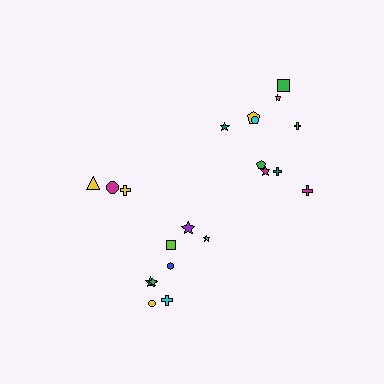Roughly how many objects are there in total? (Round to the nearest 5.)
Roughly 20 objects in total.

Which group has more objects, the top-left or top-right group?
The top-right group.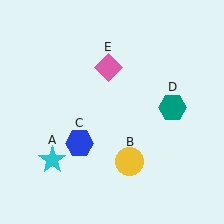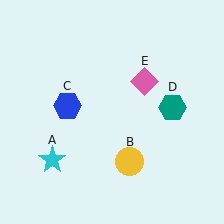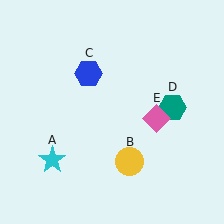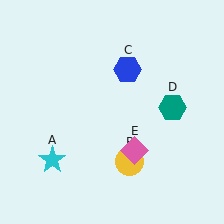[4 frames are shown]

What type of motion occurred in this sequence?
The blue hexagon (object C), pink diamond (object E) rotated clockwise around the center of the scene.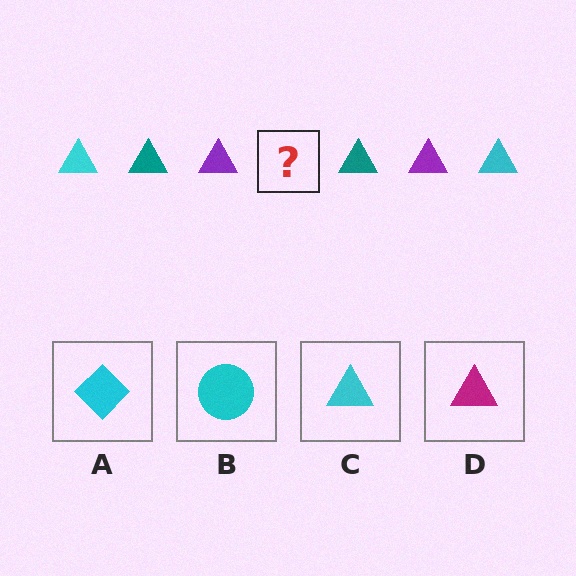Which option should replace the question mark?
Option C.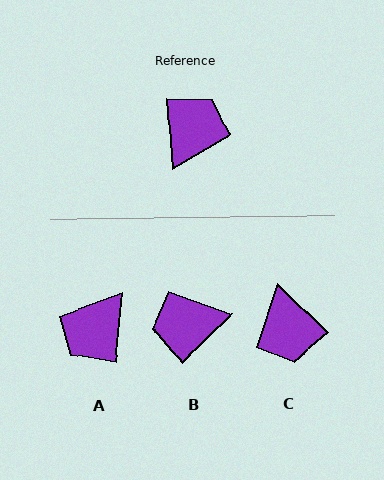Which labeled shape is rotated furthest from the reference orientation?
A, about 171 degrees away.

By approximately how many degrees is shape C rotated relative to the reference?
Approximately 138 degrees clockwise.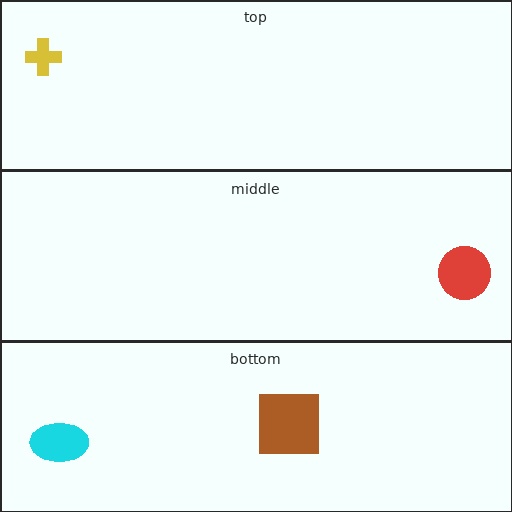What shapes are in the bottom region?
The cyan ellipse, the brown square.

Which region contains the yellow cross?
The top region.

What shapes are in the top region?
The yellow cross.